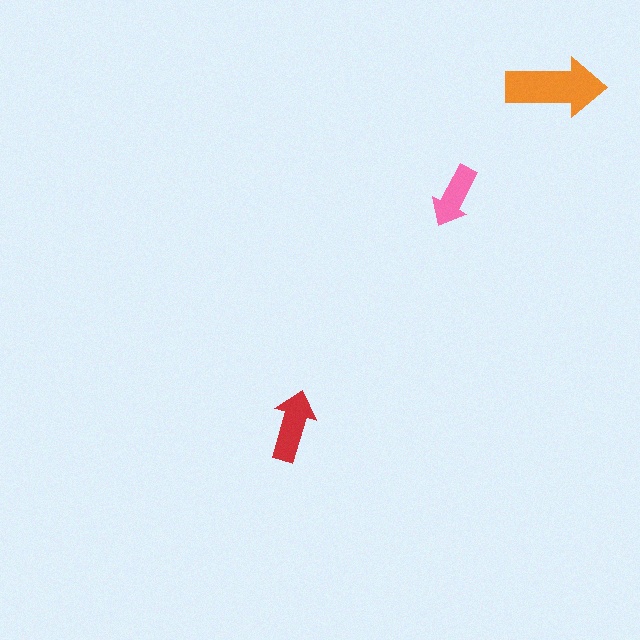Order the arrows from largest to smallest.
the orange one, the red one, the pink one.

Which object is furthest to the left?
The red arrow is leftmost.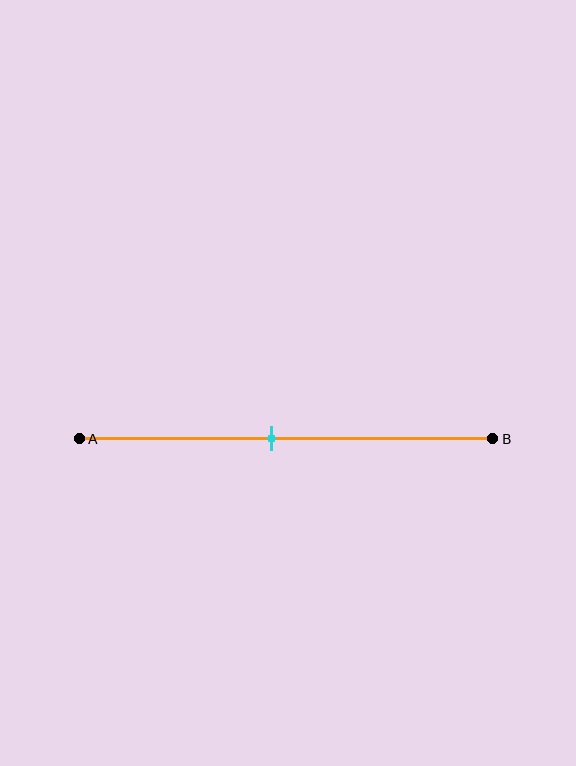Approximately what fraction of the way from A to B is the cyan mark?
The cyan mark is approximately 45% of the way from A to B.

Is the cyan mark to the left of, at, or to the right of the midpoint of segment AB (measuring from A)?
The cyan mark is to the left of the midpoint of segment AB.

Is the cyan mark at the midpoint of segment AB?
No, the mark is at about 45% from A, not at the 50% midpoint.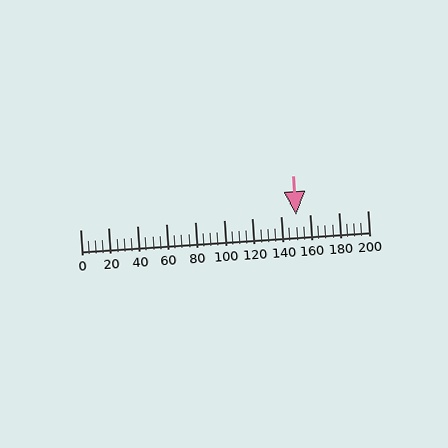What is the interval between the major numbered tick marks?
The major tick marks are spaced 20 units apart.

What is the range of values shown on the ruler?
The ruler shows values from 0 to 200.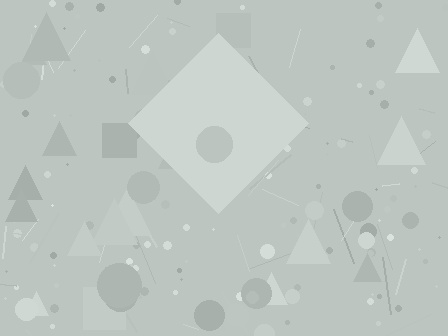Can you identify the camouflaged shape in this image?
The camouflaged shape is a diamond.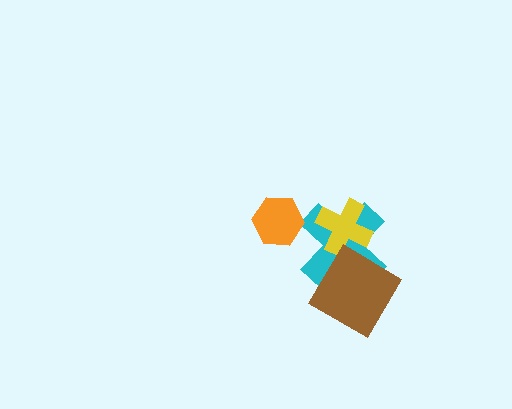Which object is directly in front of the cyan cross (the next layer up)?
The yellow cross is directly in front of the cyan cross.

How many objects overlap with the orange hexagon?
0 objects overlap with the orange hexagon.